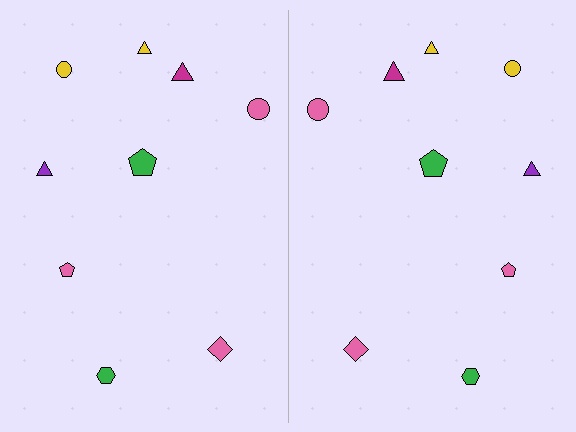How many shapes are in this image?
There are 18 shapes in this image.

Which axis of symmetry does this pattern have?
The pattern has a vertical axis of symmetry running through the center of the image.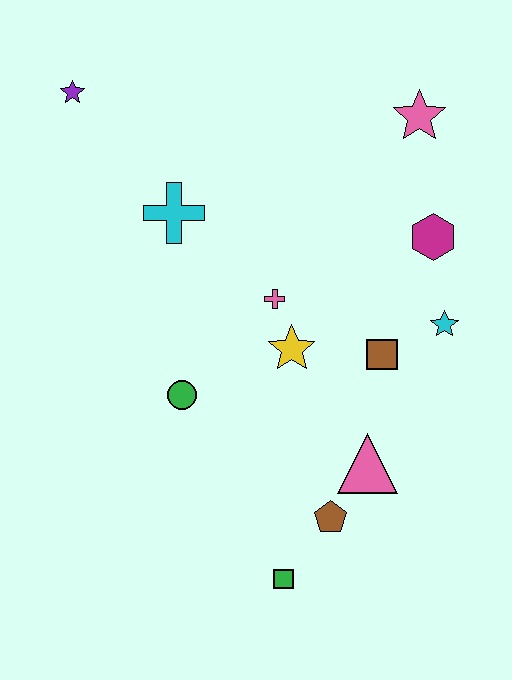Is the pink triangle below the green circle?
Yes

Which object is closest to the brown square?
The cyan star is closest to the brown square.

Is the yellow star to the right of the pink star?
No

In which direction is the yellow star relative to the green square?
The yellow star is above the green square.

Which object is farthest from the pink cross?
The purple star is farthest from the pink cross.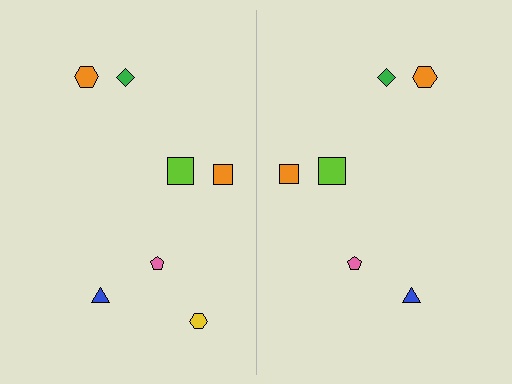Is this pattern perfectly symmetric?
No, the pattern is not perfectly symmetric. A yellow hexagon is missing from the right side.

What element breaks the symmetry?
A yellow hexagon is missing from the right side.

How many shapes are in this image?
There are 13 shapes in this image.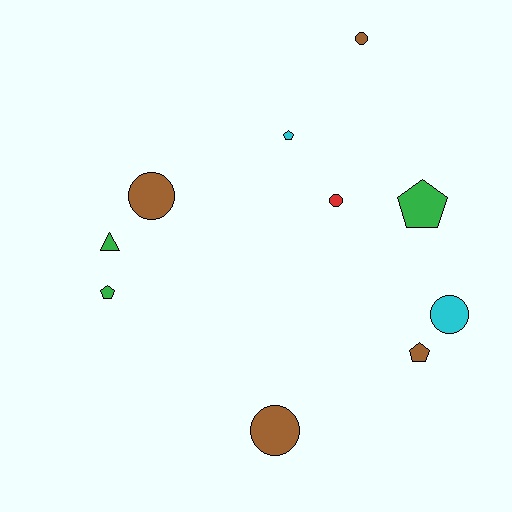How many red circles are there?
There is 1 red circle.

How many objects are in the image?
There are 10 objects.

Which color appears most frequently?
Brown, with 4 objects.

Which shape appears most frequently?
Circle, with 5 objects.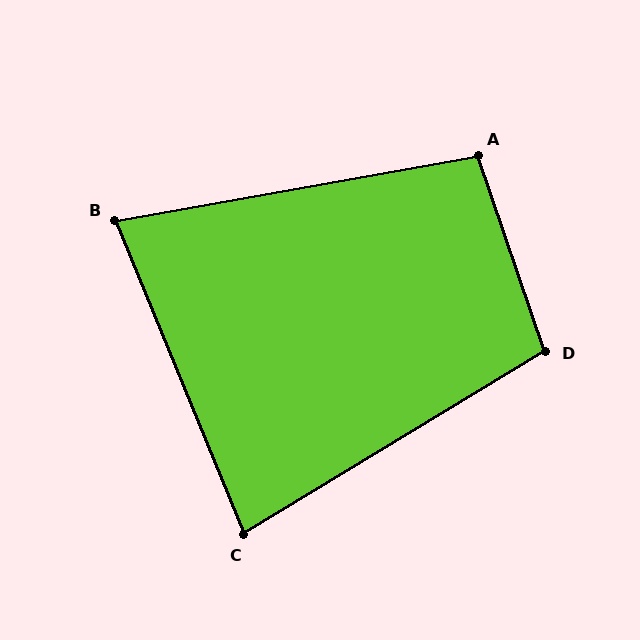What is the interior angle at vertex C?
Approximately 81 degrees (acute).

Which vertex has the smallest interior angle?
B, at approximately 78 degrees.